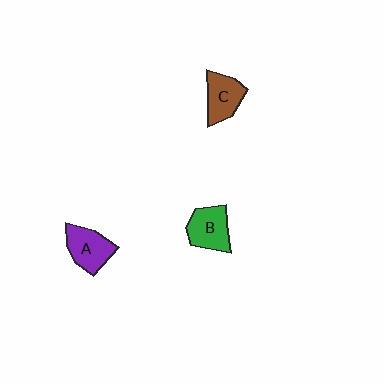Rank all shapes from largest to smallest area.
From largest to smallest: A (purple), B (green), C (brown).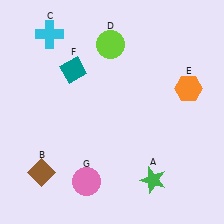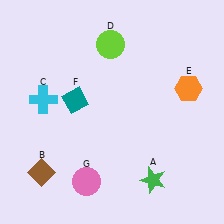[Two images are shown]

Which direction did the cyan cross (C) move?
The cyan cross (C) moved down.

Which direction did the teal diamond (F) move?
The teal diamond (F) moved down.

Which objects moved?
The objects that moved are: the cyan cross (C), the teal diamond (F).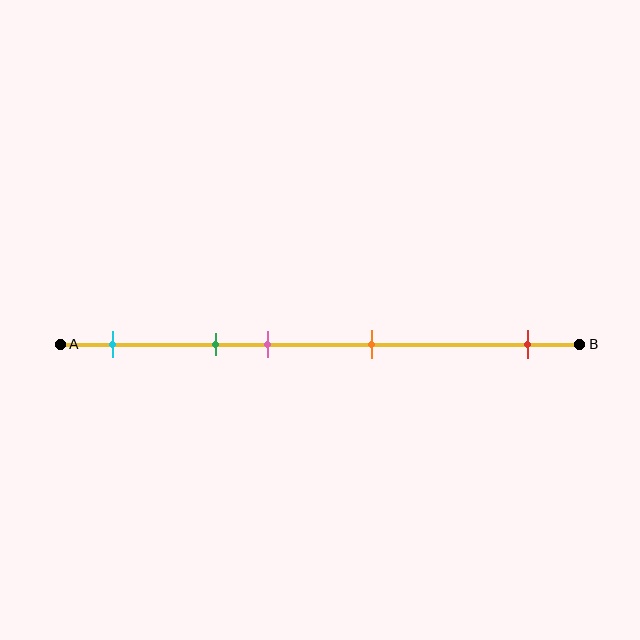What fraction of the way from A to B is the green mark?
The green mark is approximately 30% (0.3) of the way from A to B.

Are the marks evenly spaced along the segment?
No, the marks are not evenly spaced.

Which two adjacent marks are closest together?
The green and pink marks are the closest adjacent pair.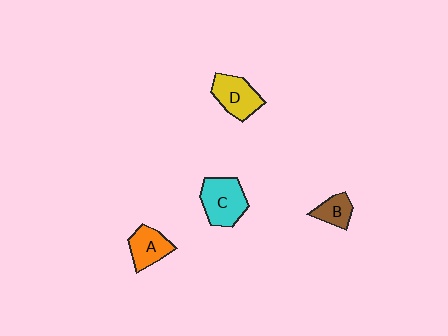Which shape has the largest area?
Shape C (cyan).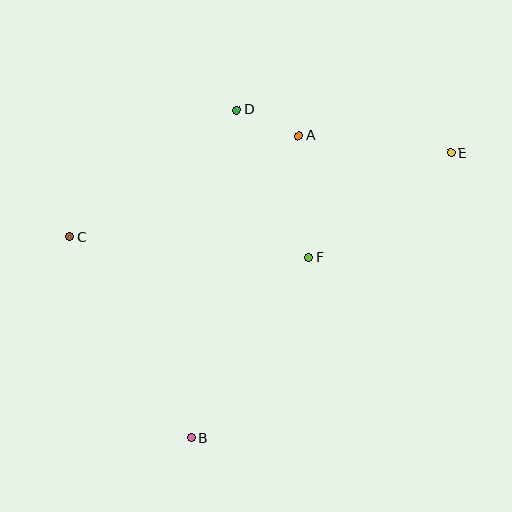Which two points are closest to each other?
Points A and D are closest to each other.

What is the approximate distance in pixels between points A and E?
The distance between A and E is approximately 153 pixels.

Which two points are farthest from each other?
Points C and E are farthest from each other.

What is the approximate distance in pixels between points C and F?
The distance between C and F is approximately 240 pixels.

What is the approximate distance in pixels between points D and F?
The distance between D and F is approximately 165 pixels.